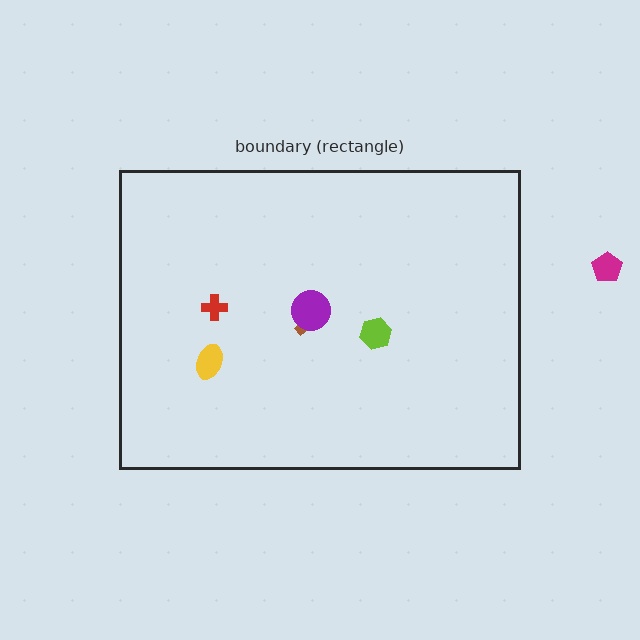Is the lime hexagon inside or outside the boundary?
Inside.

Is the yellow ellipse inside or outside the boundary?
Inside.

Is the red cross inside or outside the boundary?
Inside.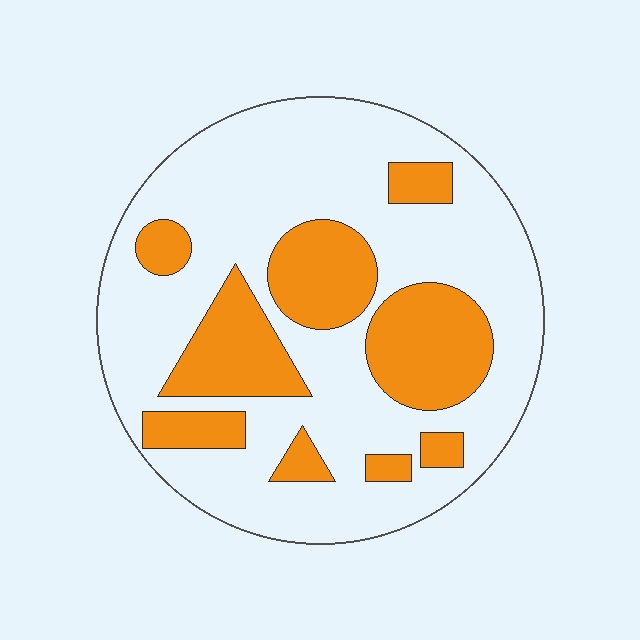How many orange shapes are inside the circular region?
9.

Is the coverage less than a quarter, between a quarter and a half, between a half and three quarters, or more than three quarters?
Between a quarter and a half.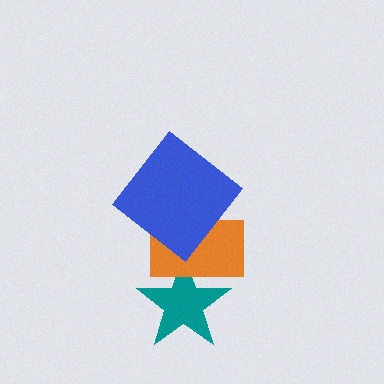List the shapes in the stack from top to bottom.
From top to bottom: the blue diamond, the orange rectangle, the teal star.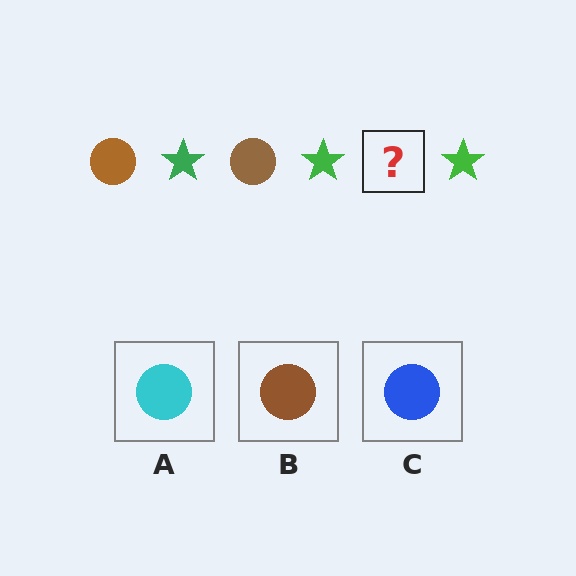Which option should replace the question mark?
Option B.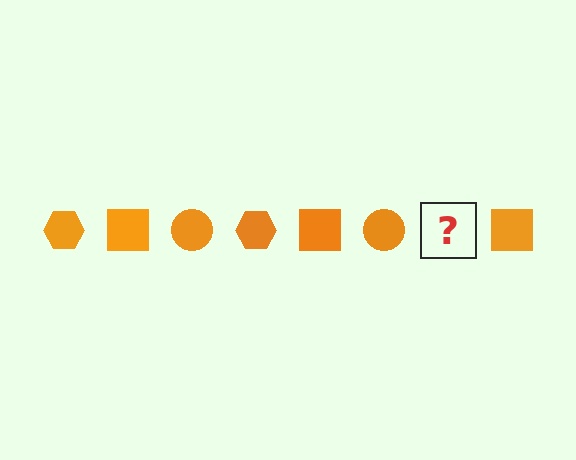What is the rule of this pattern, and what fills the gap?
The rule is that the pattern cycles through hexagon, square, circle shapes in orange. The gap should be filled with an orange hexagon.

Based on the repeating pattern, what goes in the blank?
The blank should be an orange hexagon.